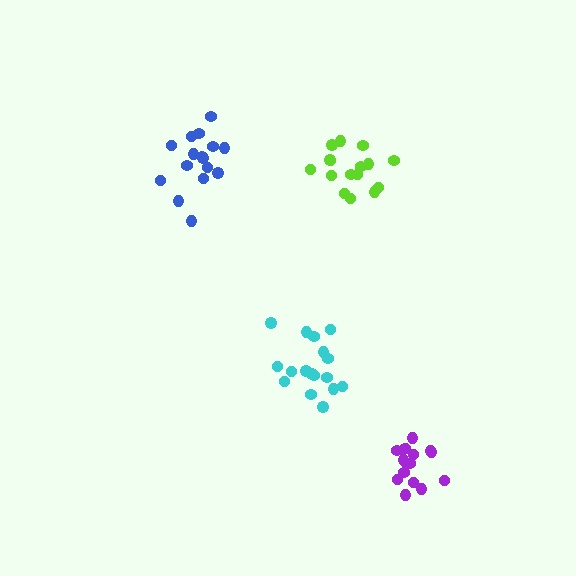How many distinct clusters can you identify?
There are 4 distinct clusters.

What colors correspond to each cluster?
The clusters are colored: purple, cyan, blue, lime.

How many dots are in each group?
Group 1: 16 dots, Group 2: 17 dots, Group 3: 16 dots, Group 4: 16 dots (65 total).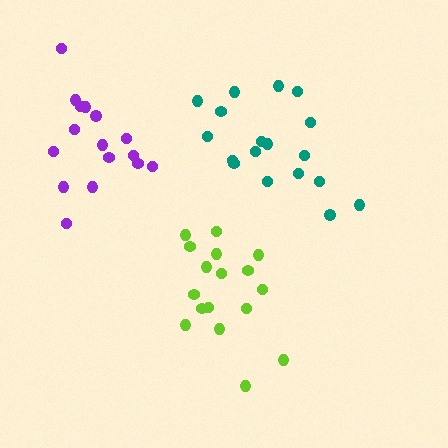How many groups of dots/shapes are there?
There are 3 groups.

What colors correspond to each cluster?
The clusters are colored: teal, purple, lime.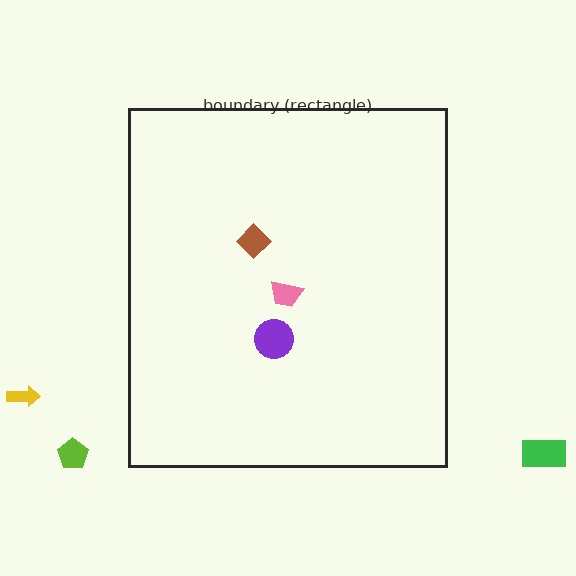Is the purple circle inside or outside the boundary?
Inside.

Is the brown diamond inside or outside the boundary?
Inside.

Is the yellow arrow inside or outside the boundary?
Outside.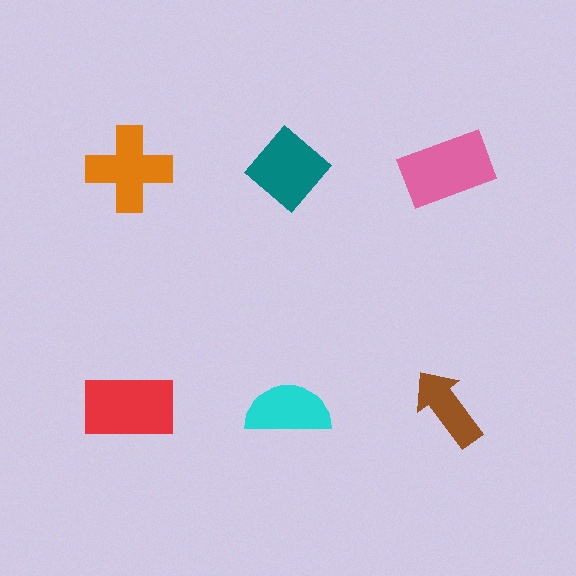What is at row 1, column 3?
A pink rectangle.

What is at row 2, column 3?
A brown arrow.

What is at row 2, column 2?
A cyan semicircle.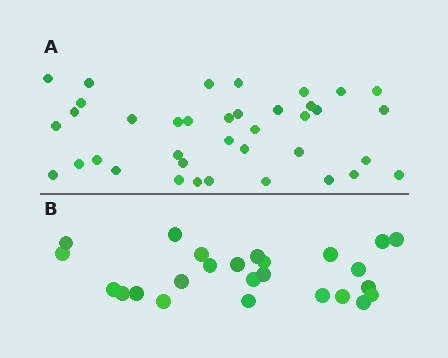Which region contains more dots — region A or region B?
Region A (the top region) has more dots.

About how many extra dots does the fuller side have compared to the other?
Region A has approximately 15 more dots than region B.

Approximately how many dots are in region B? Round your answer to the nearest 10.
About 20 dots. (The exact count is 25, which rounds to 20.)